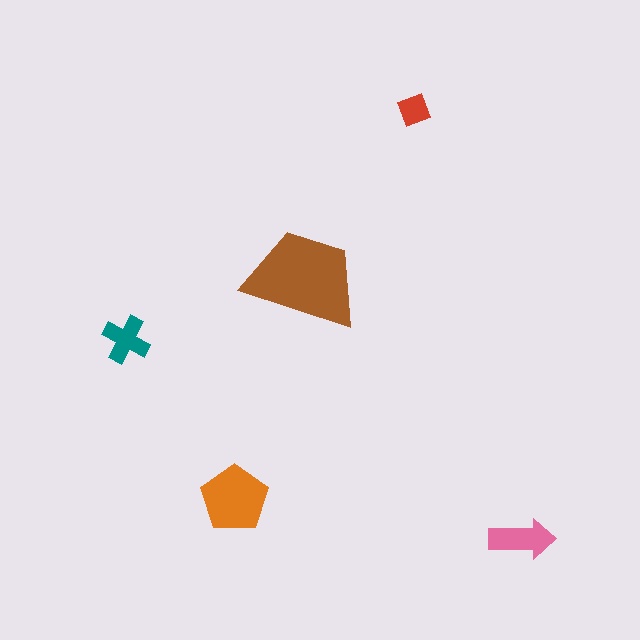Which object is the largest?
The brown trapezoid.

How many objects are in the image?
There are 5 objects in the image.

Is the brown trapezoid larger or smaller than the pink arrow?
Larger.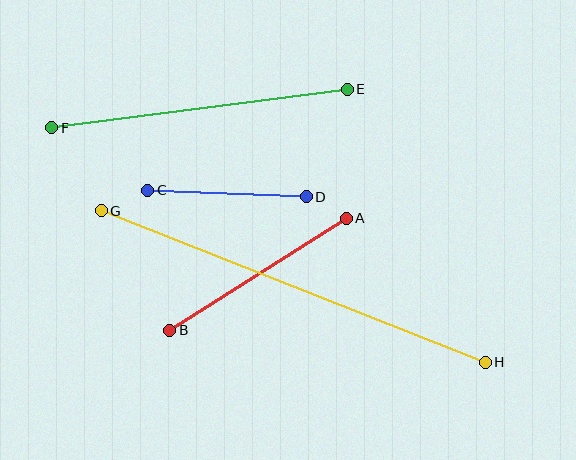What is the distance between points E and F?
The distance is approximately 298 pixels.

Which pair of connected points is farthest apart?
Points G and H are farthest apart.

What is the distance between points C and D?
The distance is approximately 158 pixels.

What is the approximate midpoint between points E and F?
The midpoint is at approximately (199, 109) pixels.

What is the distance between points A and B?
The distance is approximately 209 pixels.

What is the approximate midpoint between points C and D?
The midpoint is at approximately (227, 193) pixels.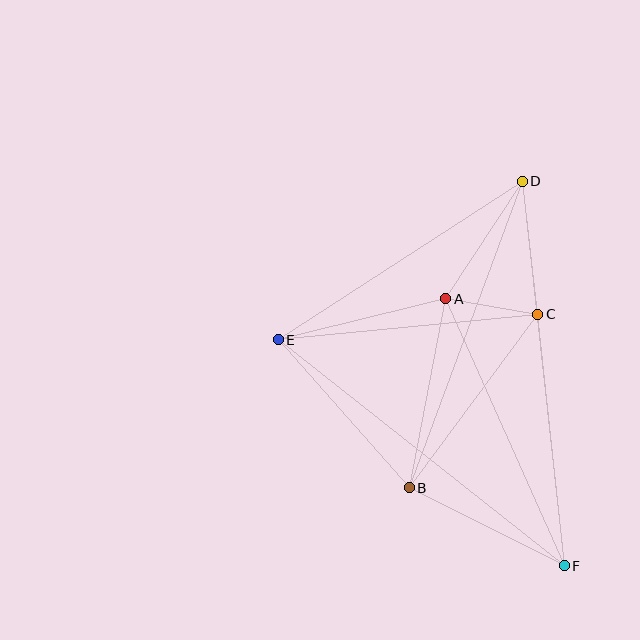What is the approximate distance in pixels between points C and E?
The distance between C and E is approximately 260 pixels.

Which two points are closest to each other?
Points A and C are closest to each other.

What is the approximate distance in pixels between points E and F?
The distance between E and F is approximately 364 pixels.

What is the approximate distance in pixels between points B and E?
The distance between B and E is approximately 197 pixels.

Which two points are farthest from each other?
Points D and F are farthest from each other.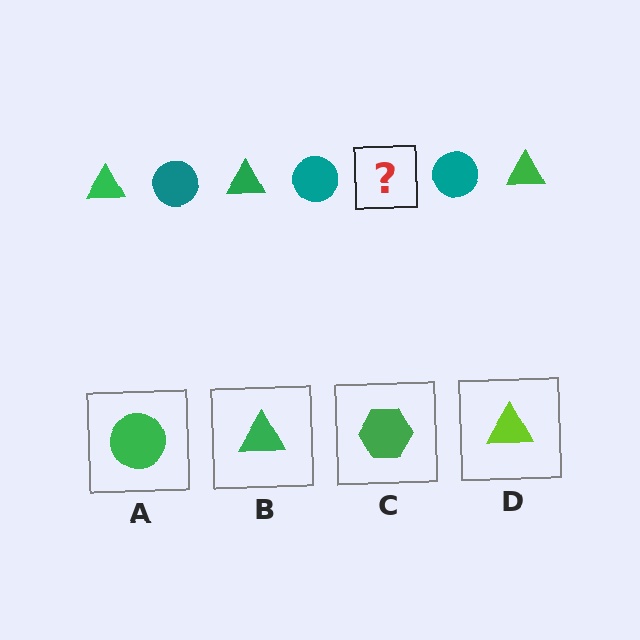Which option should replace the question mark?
Option B.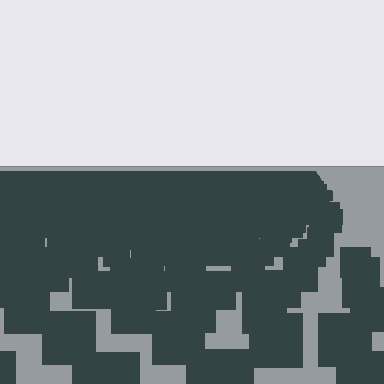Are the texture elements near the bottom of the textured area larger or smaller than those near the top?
Larger. Near the bottom, elements are closer to the viewer and appear at a bigger on-screen size.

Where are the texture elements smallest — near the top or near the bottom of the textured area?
Near the top.